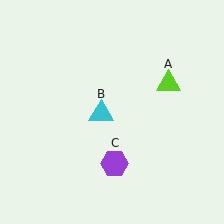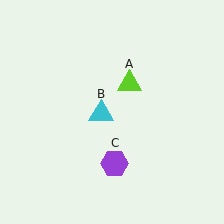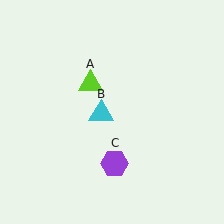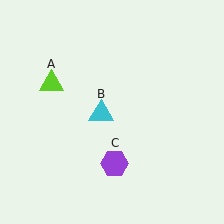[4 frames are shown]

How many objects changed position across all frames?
1 object changed position: lime triangle (object A).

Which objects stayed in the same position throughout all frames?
Cyan triangle (object B) and purple hexagon (object C) remained stationary.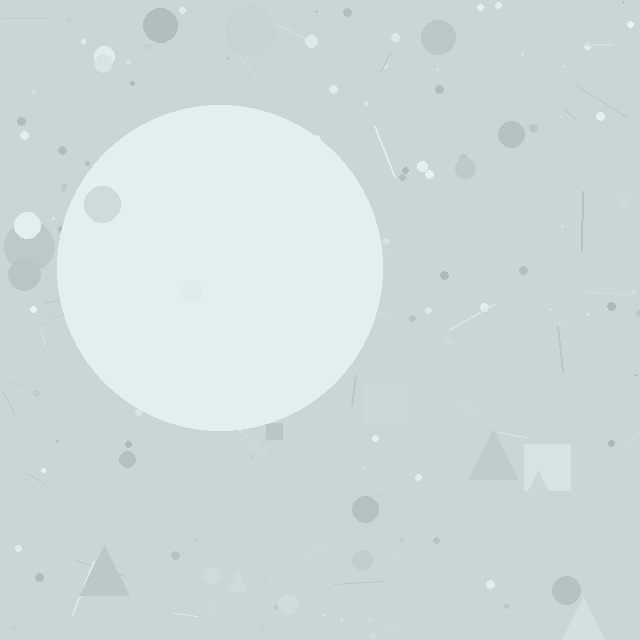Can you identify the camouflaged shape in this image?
The camouflaged shape is a circle.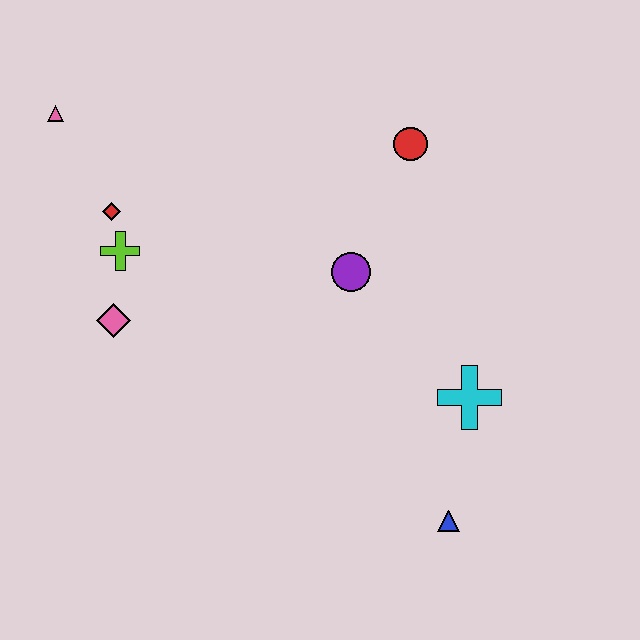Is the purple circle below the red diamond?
Yes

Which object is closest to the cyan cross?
The blue triangle is closest to the cyan cross.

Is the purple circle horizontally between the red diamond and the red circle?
Yes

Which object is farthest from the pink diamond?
The blue triangle is farthest from the pink diamond.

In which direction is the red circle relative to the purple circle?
The red circle is above the purple circle.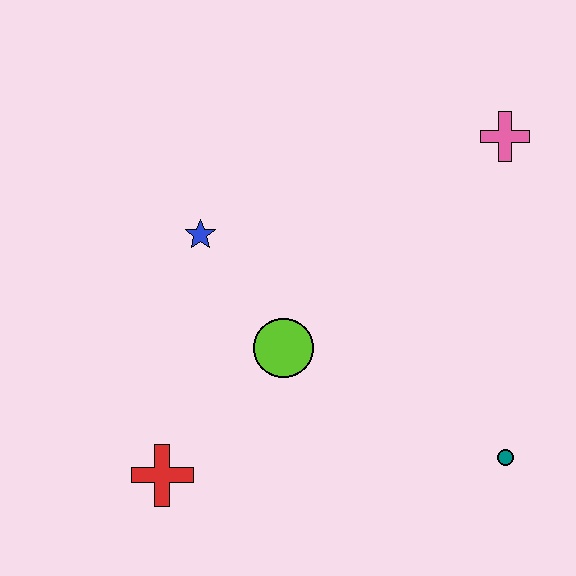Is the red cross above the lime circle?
No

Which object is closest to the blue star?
The lime circle is closest to the blue star.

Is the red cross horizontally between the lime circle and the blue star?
No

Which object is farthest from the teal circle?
The blue star is farthest from the teal circle.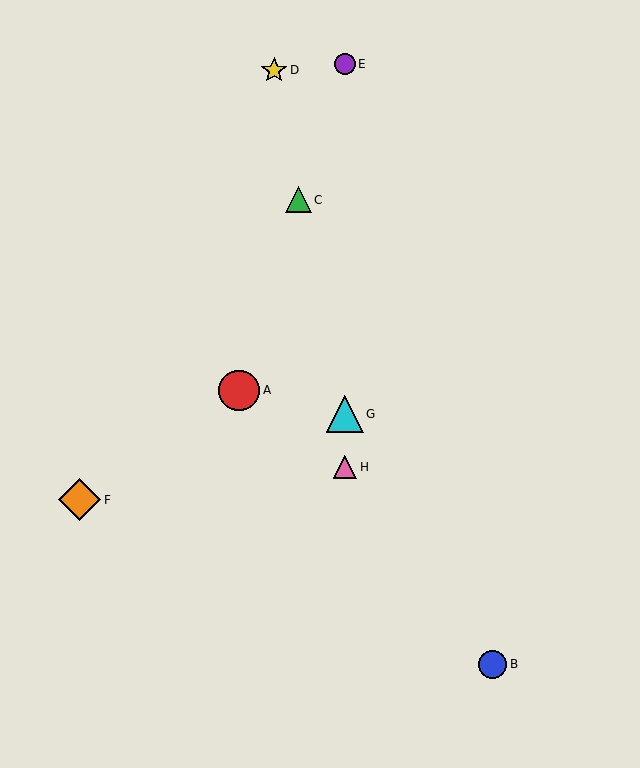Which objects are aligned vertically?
Objects E, G, H are aligned vertically.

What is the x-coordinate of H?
Object H is at x≈345.